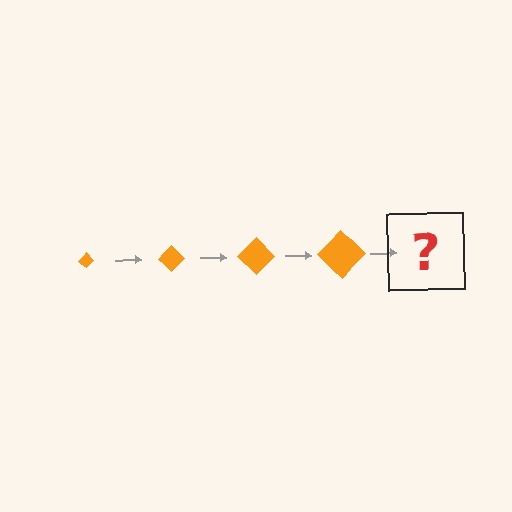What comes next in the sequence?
The next element should be an orange diamond, larger than the previous one.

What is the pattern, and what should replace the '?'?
The pattern is that the diamond gets progressively larger each step. The '?' should be an orange diamond, larger than the previous one.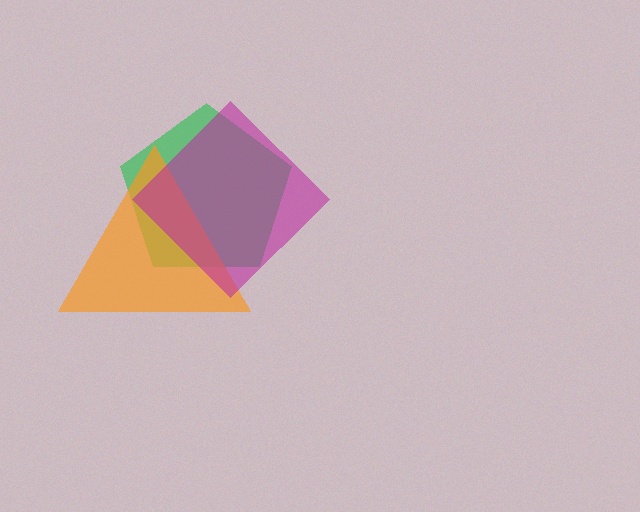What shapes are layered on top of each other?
The layered shapes are: a green pentagon, an orange triangle, a magenta diamond.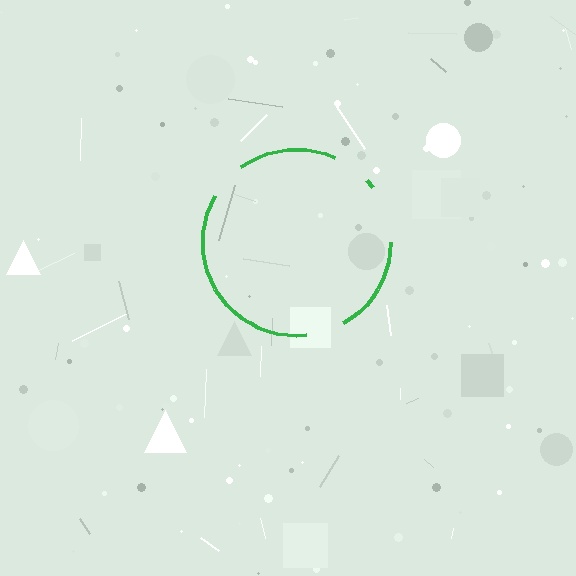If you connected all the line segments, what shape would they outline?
They would outline a circle.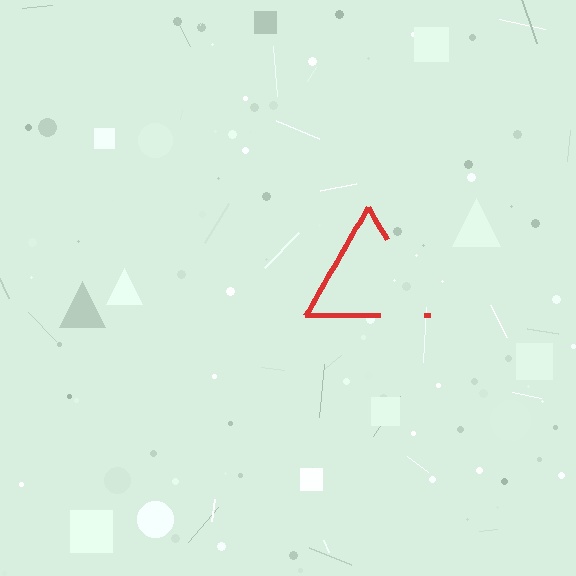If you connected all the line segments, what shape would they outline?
They would outline a triangle.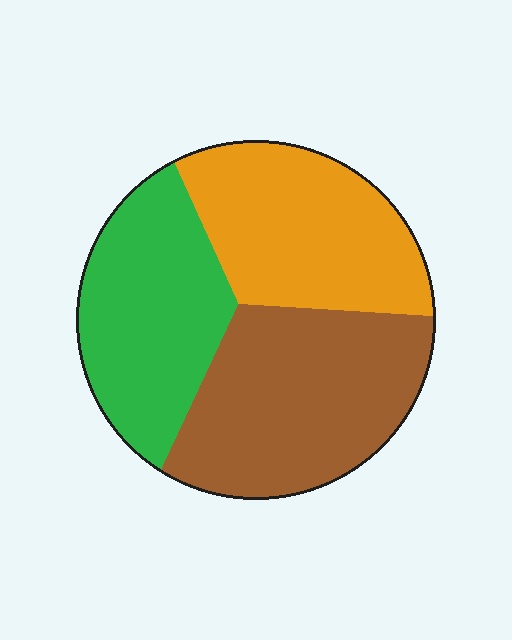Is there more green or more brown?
Brown.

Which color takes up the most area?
Brown, at roughly 40%.